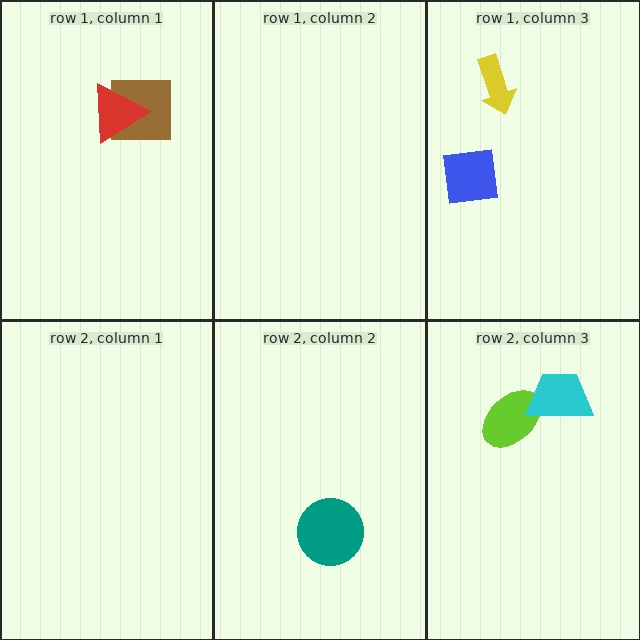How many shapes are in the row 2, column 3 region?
2.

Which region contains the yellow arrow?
The row 1, column 3 region.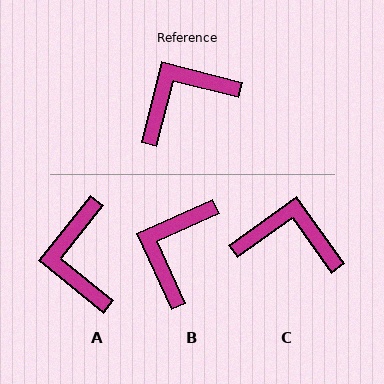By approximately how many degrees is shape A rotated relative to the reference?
Approximately 65 degrees counter-clockwise.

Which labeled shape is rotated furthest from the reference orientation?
A, about 65 degrees away.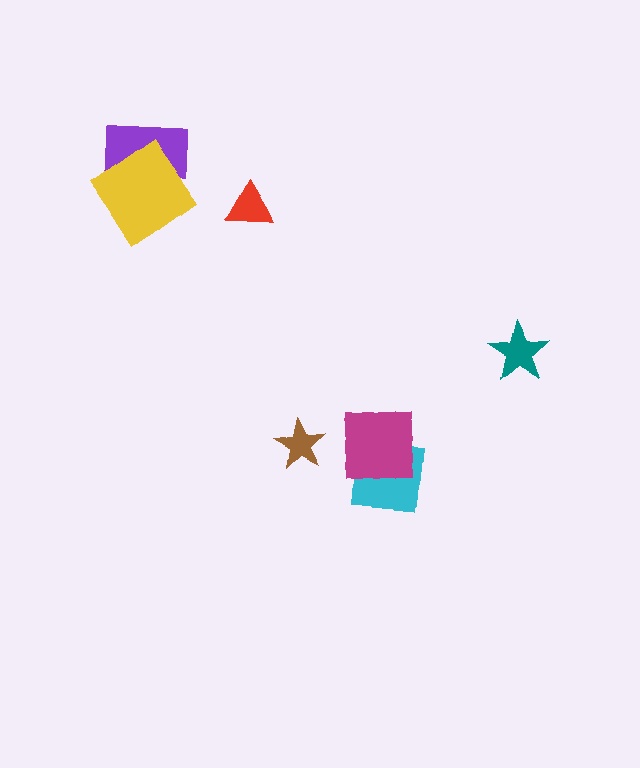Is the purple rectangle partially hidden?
Yes, it is partially covered by another shape.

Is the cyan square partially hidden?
Yes, it is partially covered by another shape.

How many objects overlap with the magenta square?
1 object overlaps with the magenta square.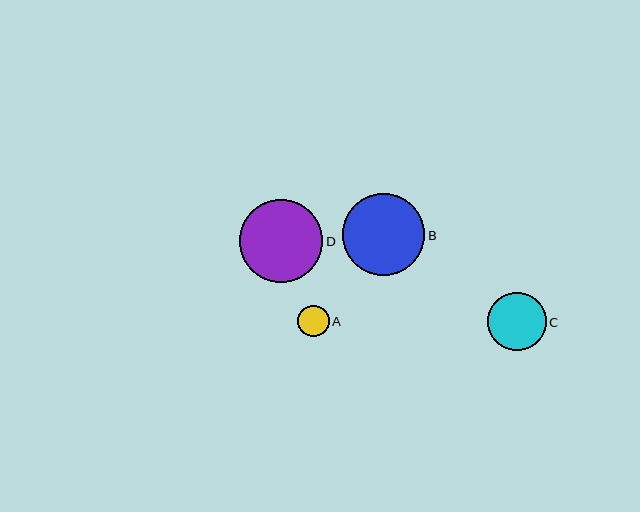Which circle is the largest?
Circle D is the largest with a size of approximately 83 pixels.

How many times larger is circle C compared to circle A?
Circle C is approximately 1.8 times the size of circle A.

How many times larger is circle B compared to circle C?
Circle B is approximately 1.4 times the size of circle C.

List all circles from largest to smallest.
From largest to smallest: D, B, C, A.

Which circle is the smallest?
Circle A is the smallest with a size of approximately 32 pixels.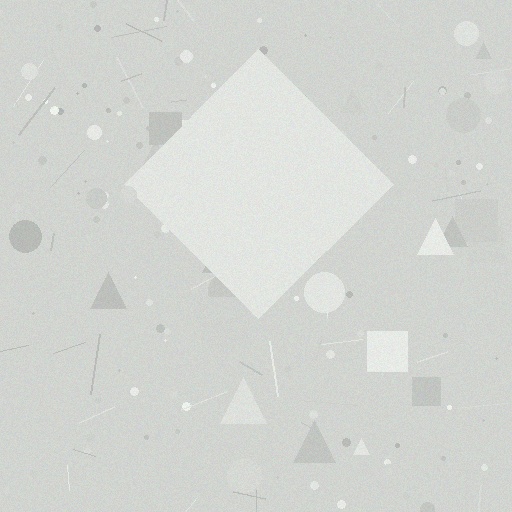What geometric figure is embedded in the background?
A diamond is embedded in the background.